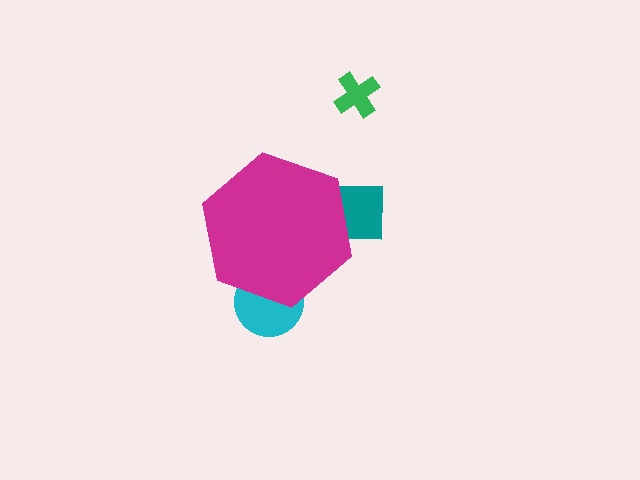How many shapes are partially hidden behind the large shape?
2 shapes are partially hidden.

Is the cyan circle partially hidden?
Yes, the cyan circle is partially hidden behind the magenta hexagon.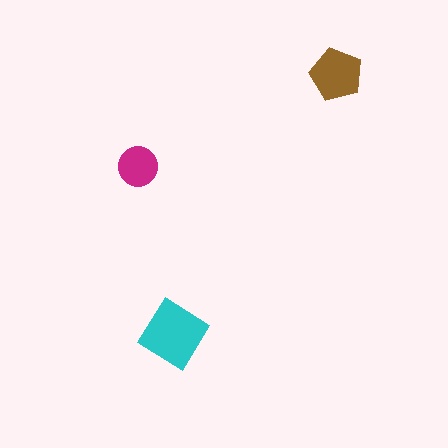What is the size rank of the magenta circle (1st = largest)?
3rd.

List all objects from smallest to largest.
The magenta circle, the brown pentagon, the cyan diamond.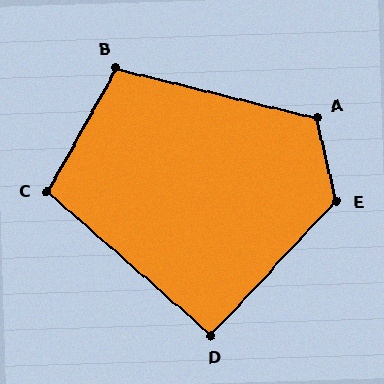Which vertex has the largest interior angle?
E, at approximately 123 degrees.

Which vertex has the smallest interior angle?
D, at approximately 92 degrees.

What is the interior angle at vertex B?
Approximately 105 degrees (obtuse).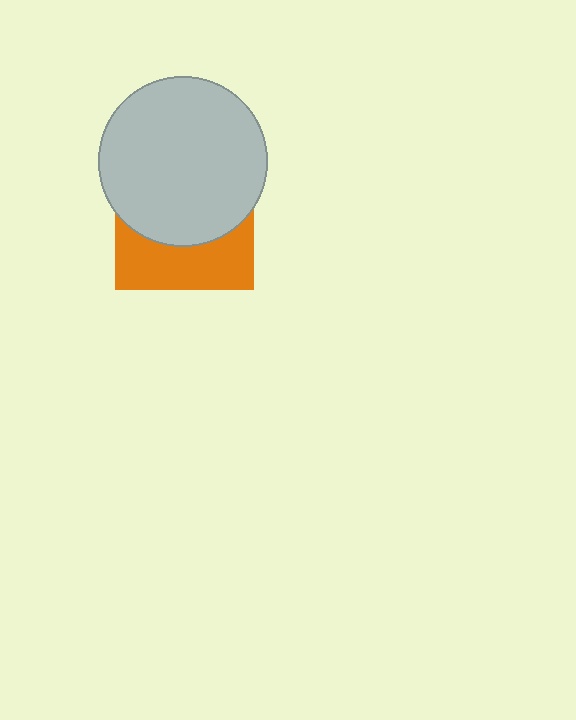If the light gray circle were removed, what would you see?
You would see the complete orange square.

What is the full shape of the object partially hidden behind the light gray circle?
The partially hidden object is an orange square.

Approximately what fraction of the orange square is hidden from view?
Roughly 61% of the orange square is hidden behind the light gray circle.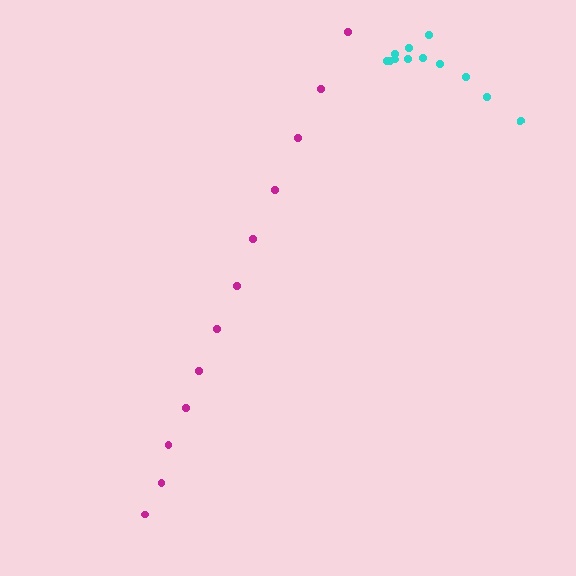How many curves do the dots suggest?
There are 2 distinct paths.